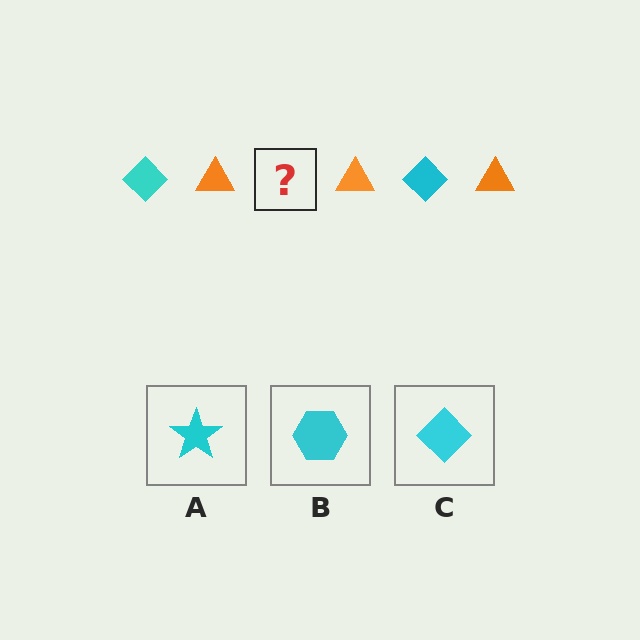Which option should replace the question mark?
Option C.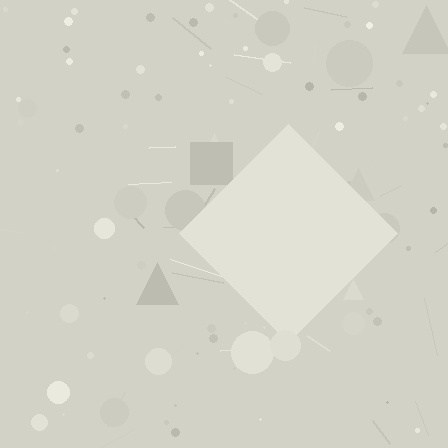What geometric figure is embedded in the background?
A diamond is embedded in the background.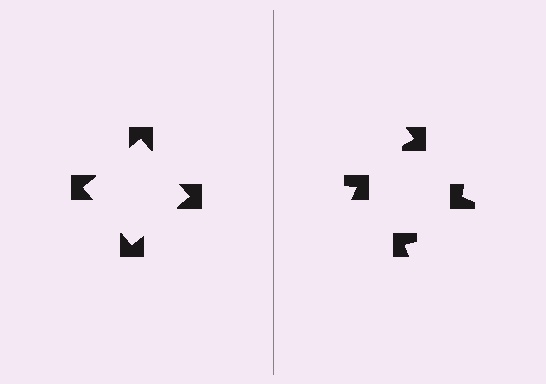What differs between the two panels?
The notched squares are positioned identically on both sides; only the wedge orientations differ. On the left they align to a square; on the right they are misaligned.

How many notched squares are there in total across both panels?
8 — 4 on each side.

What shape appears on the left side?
An illusory square.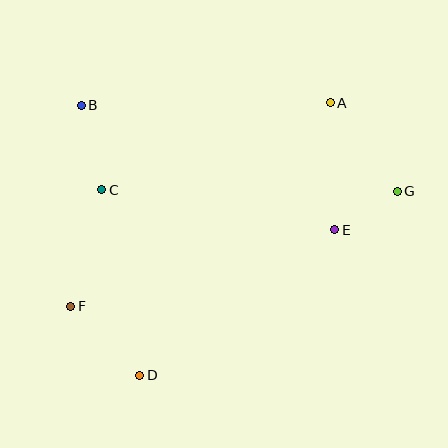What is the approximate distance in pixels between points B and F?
The distance between B and F is approximately 201 pixels.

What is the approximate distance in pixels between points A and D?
The distance between A and D is approximately 332 pixels.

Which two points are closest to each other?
Points E and G are closest to each other.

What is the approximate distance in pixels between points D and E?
The distance between D and E is approximately 243 pixels.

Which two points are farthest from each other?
Points F and G are farthest from each other.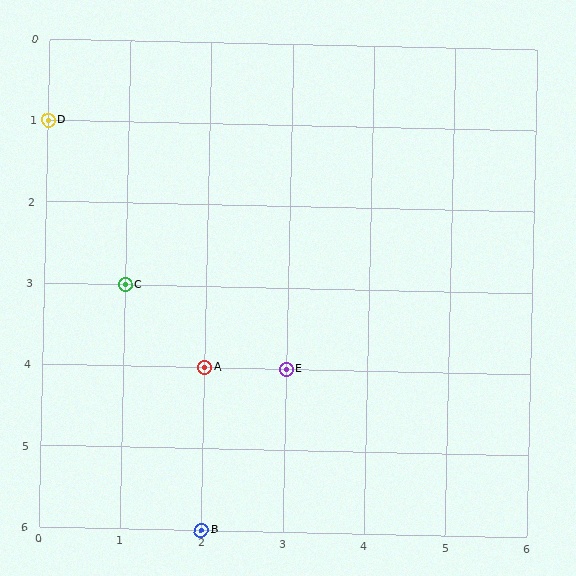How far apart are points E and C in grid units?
Points E and C are 2 columns and 1 row apart (about 2.2 grid units diagonally).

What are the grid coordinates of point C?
Point C is at grid coordinates (1, 3).